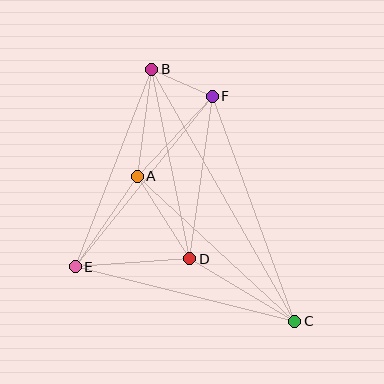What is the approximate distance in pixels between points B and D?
The distance between B and D is approximately 193 pixels.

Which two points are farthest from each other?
Points B and C are farthest from each other.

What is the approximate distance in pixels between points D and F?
The distance between D and F is approximately 164 pixels.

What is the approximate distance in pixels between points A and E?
The distance between A and E is approximately 110 pixels.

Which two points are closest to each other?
Points B and F are closest to each other.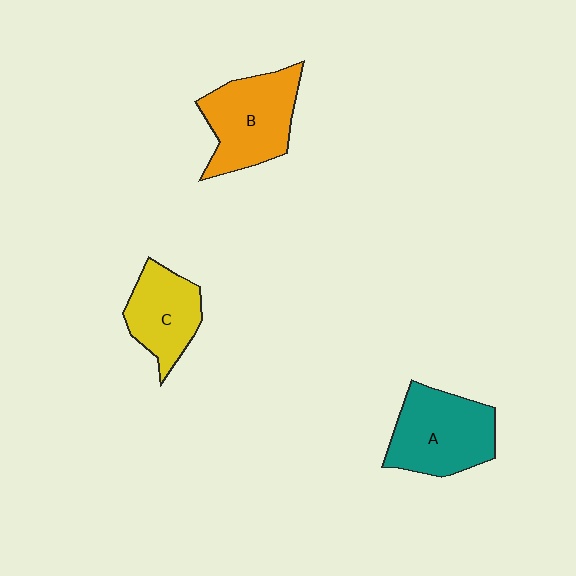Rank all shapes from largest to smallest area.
From largest to smallest: A (teal), B (orange), C (yellow).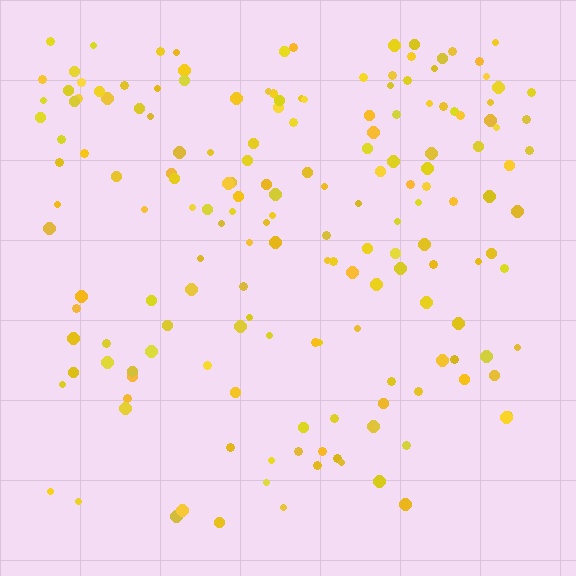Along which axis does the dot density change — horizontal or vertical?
Vertical.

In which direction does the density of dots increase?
From bottom to top, with the top side densest.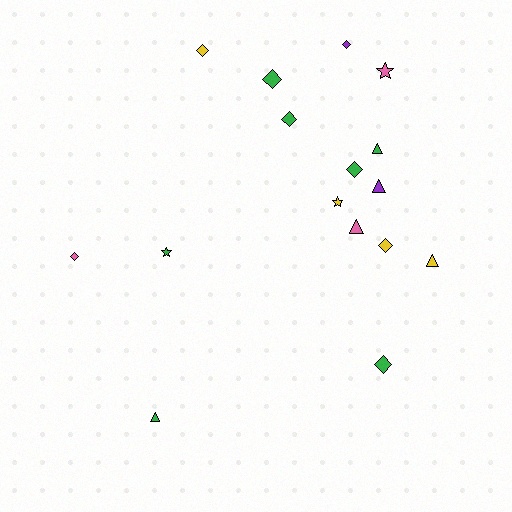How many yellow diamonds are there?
There are 2 yellow diamonds.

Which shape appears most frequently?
Diamond, with 8 objects.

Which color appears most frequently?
Green, with 7 objects.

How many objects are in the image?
There are 16 objects.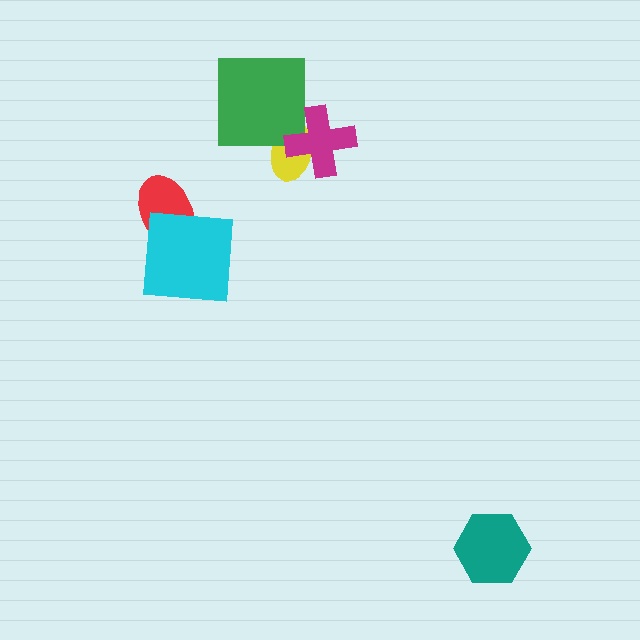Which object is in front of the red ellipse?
The cyan square is in front of the red ellipse.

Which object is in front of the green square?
The magenta cross is in front of the green square.